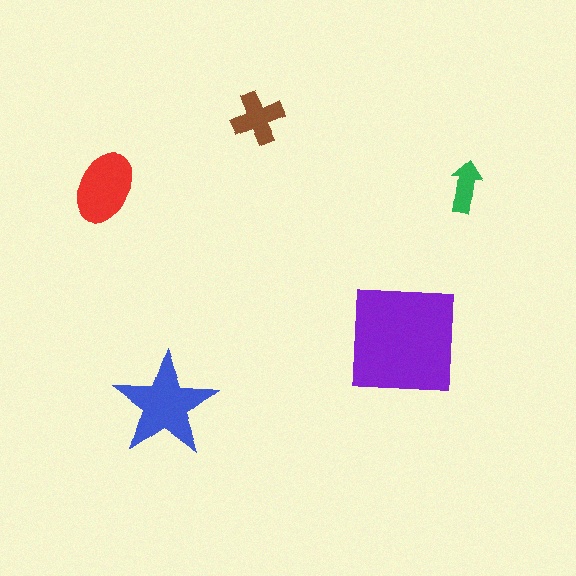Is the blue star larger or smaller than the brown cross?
Larger.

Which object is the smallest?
The green arrow.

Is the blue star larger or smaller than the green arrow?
Larger.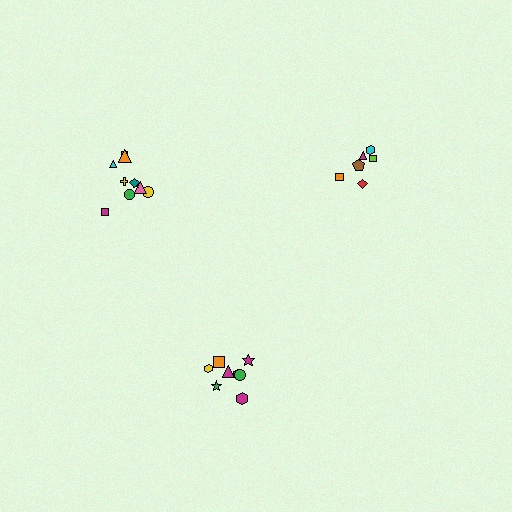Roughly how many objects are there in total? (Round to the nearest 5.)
Roughly 25 objects in total.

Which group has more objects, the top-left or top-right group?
The top-left group.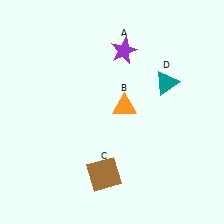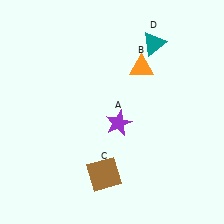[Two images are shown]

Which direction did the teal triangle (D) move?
The teal triangle (D) moved up.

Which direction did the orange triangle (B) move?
The orange triangle (B) moved up.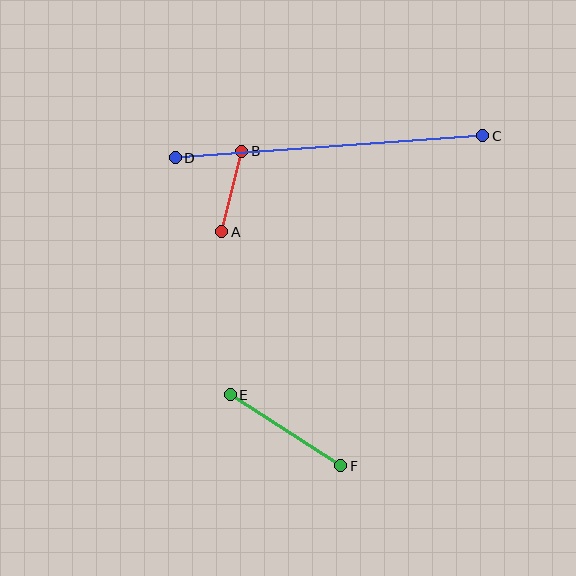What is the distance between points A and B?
The distance is approximately 83 pixels.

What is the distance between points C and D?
The distance is approximately 308 pixels.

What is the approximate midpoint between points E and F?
The midpoint is at approximately (285, 430) pixels.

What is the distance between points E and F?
The distance is approximately 132 pixels.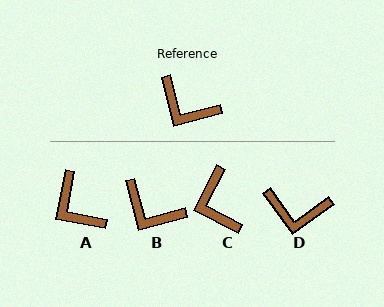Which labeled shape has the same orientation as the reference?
B.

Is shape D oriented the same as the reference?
No, it is off by about 21 degrees.